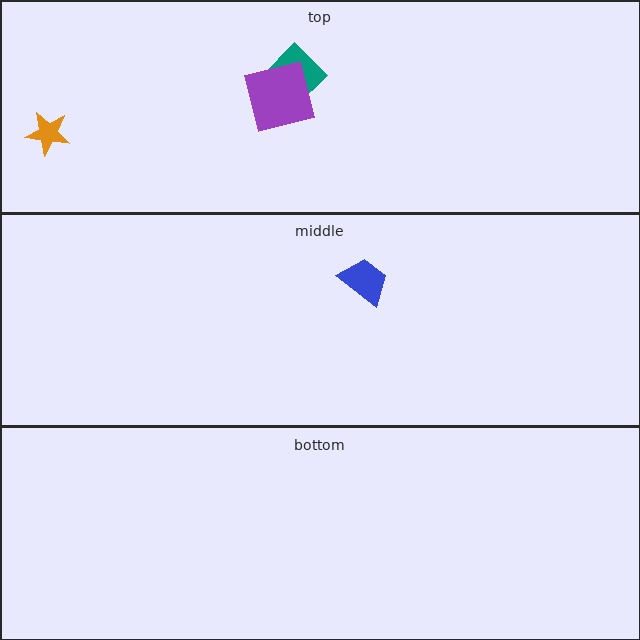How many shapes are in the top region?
3.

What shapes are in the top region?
The teal diamond, the purple square, the orange star.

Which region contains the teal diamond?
The top region.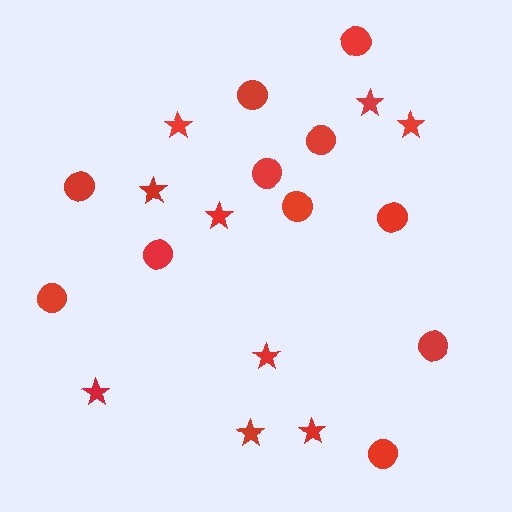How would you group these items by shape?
There are 2 groups: one group of stars (9) and one group of circles (11).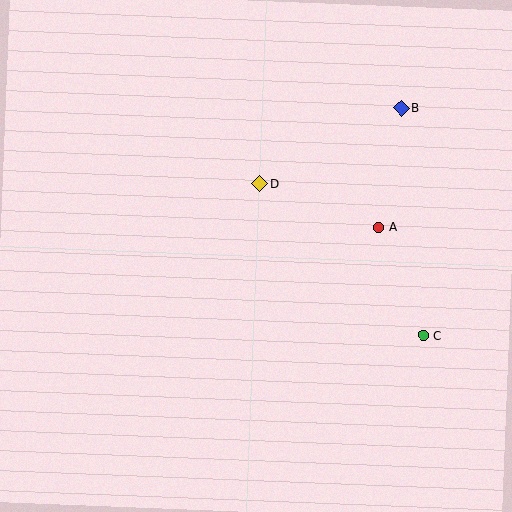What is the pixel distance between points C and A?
The distance between C and A is 117 pixels.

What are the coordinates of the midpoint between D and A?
The midpoint between D and A is at (319, 205).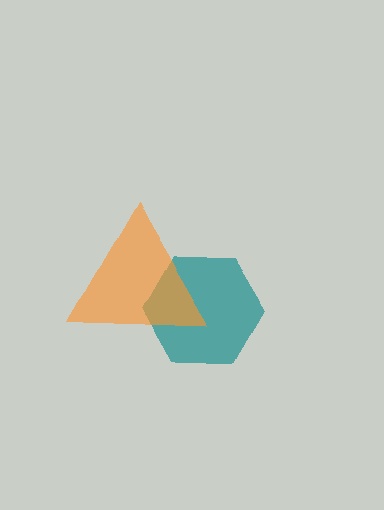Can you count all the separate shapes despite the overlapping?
Yes, there are 2 separate shapes.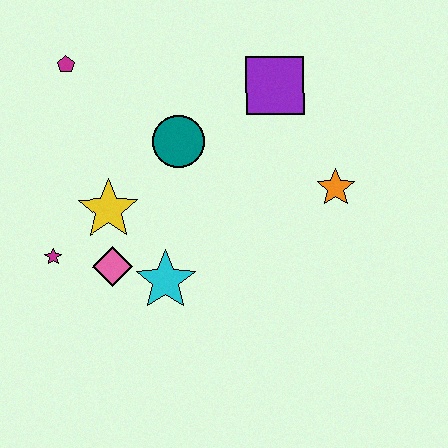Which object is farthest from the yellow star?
The orange star is farthest from the yellow star.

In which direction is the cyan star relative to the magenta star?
The cyan star is to the right of the magenta star.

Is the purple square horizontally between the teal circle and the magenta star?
No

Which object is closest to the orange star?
The purple square is closest to the orange star.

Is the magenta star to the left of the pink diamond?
Yes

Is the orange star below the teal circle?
Yes